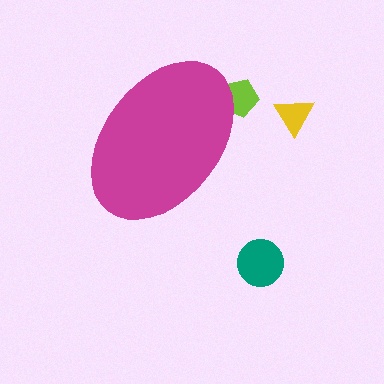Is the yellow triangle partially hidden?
No, the yellow triangle is fully visible.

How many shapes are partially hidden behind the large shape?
1 shape is partially hidden.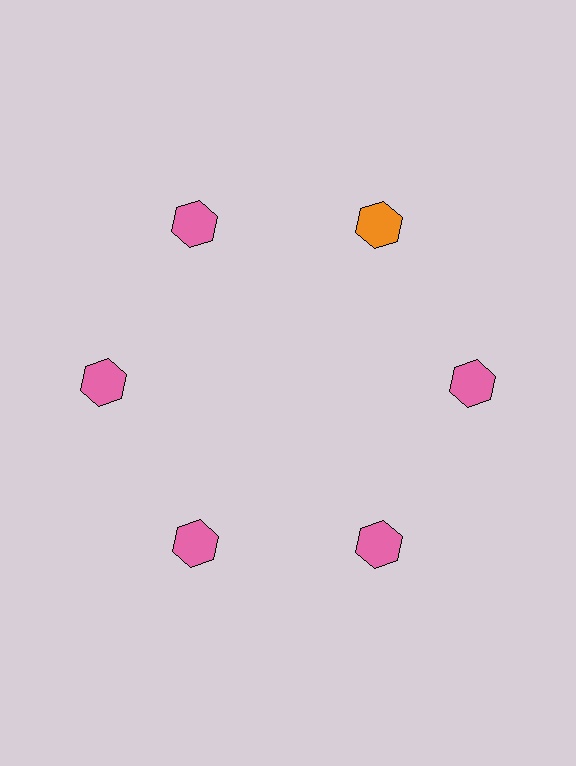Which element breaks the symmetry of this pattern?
The orange hexagon at roughly the 1 o'clock position breaks the symmetry. All other shapes are pink hexagons.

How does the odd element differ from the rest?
It has a different color: orange instead of pink.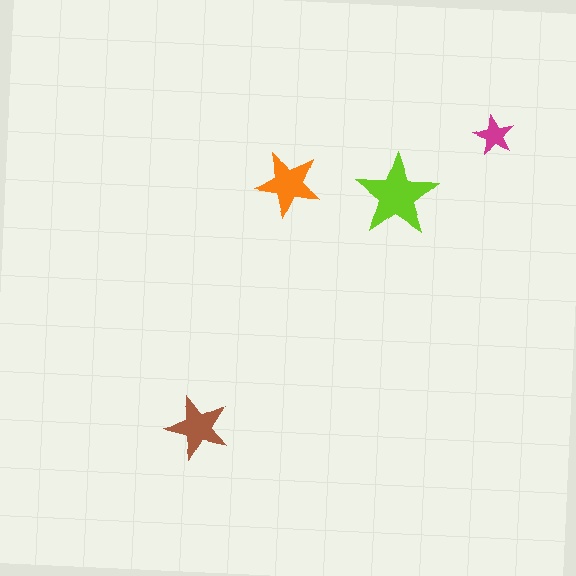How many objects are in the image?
There are 4 objects in the image.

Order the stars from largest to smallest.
the lime one, the orange one, the brown one, the magenta one.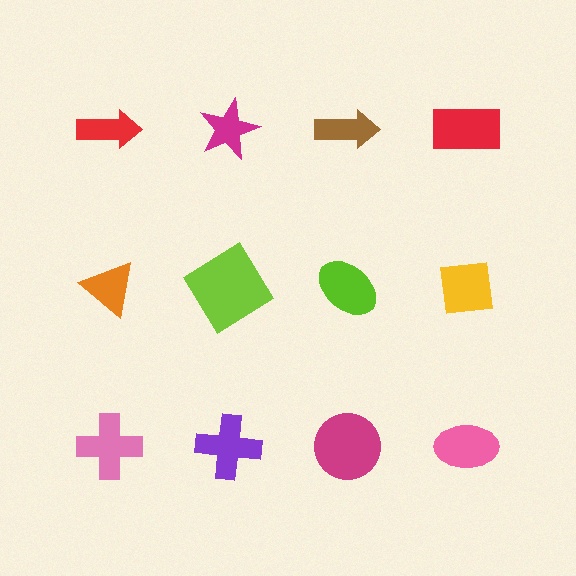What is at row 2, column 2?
A lime diamond.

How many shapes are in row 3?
4 shapes.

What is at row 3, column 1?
A pink cross.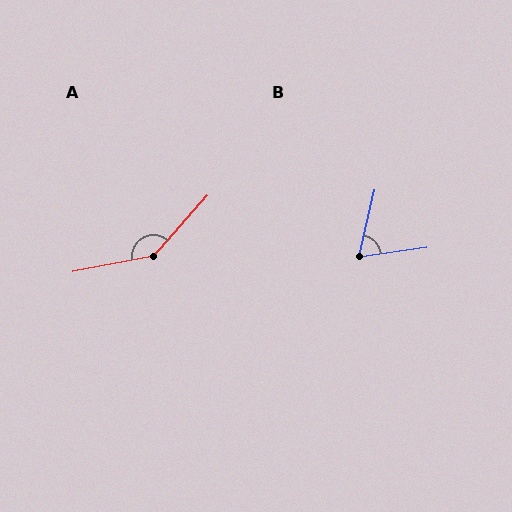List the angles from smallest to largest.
B (69°), A (142°).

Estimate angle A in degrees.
Approximately 142 degrees.